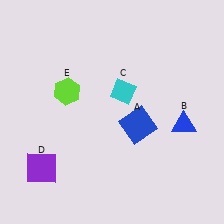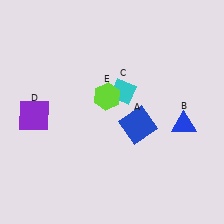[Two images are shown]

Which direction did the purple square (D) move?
The purple square (D) moved up.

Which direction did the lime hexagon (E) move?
The lime hexagon (E) moved right.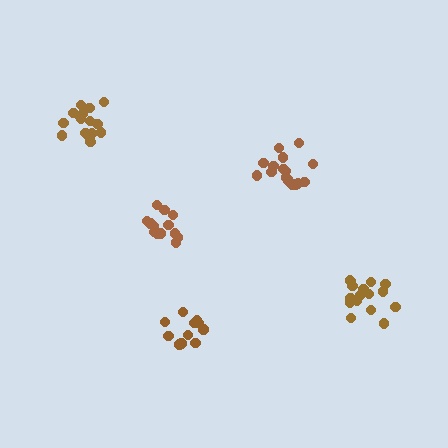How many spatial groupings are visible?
There are 5 spatial groupings.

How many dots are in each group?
Group 1: 16 dots, Group 2: 11 dots, Group 3: 16 dots, Group 4: 13 dots, Group 5: 17 dots (73 total).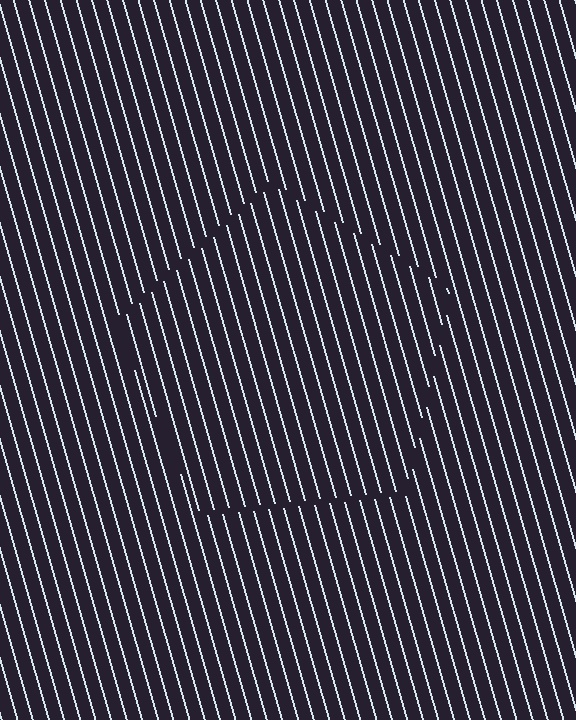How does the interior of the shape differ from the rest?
The interior of the shape contains the same grating, shifted by half a period — the contour is defined by the phase discontinuity where line-ends from the inner and outer gratings abut.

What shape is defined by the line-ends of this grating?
An illusory pentagon. The interior of the shape contains the same grating, shifted by half a period — the contour is defined by the phase discontinuity where line-ends from the inner and outer gratings abut.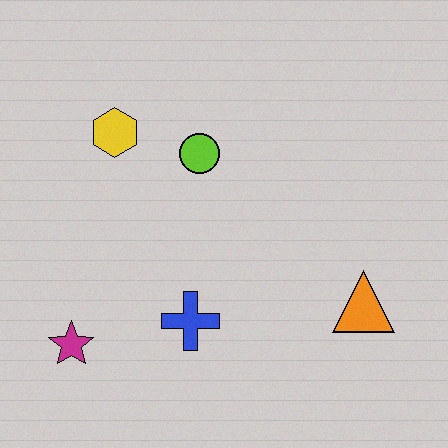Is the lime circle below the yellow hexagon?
Yes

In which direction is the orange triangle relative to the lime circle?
The orange triangle is to the right of the lime circle.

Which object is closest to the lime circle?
The yellow hexagon is closest to the lime circle.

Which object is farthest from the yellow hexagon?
The orange triangle is farthest from the yellow hexagon.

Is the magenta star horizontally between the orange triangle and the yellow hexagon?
No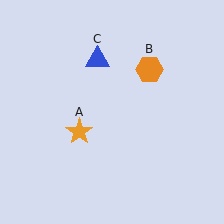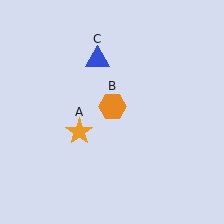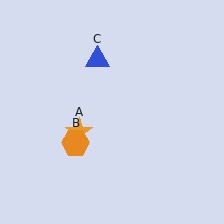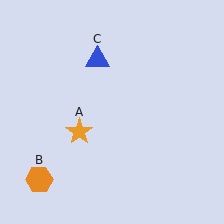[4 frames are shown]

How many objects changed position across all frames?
1 object changed position: orange hexagon (object B).